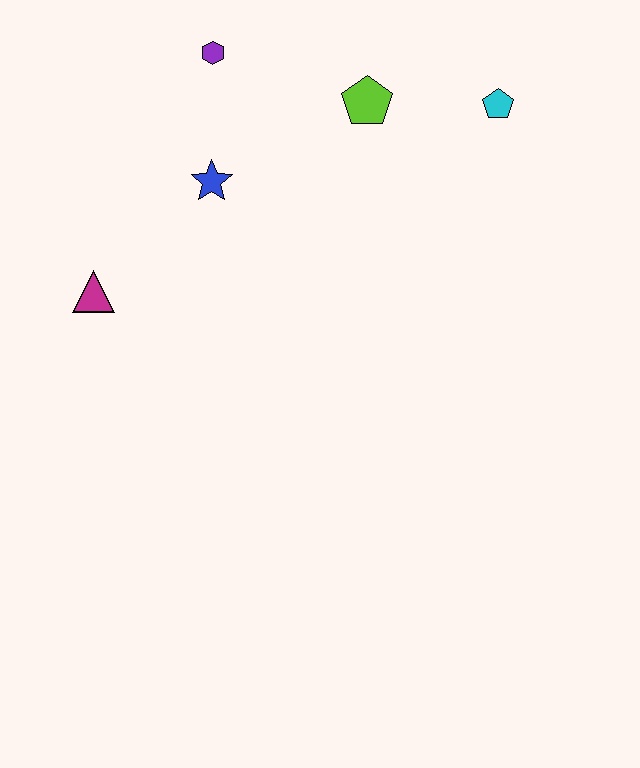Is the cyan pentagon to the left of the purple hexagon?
No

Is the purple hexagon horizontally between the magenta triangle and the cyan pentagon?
Yes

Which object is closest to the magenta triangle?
The blue star is closest to the magenta triangle.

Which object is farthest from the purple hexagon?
The cyan pentagon is farthest from the purple hexagon.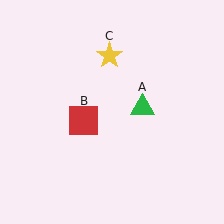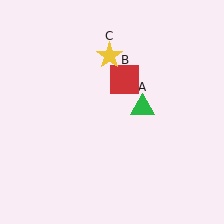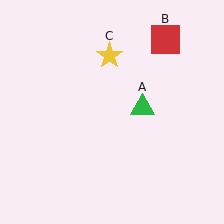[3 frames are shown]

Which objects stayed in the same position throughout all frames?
Green triangle (object A) and yellow star (object C) remained stationary.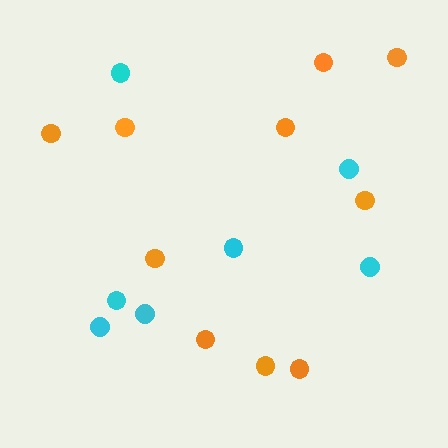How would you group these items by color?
There are 2 groups: one group of orange circles (10) and one group of cyan circles (7).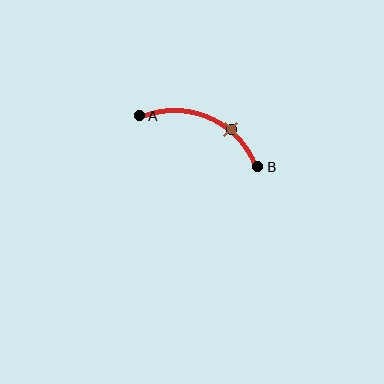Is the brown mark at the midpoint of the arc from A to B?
No. The brown mark lies on the arc but is closer to endpoint B. The arc midpoint would be at the point on the curve equidistant along the arc from both A and B.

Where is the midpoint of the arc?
The arc midpoint is the point on the curve farthest from the straight line joining A and B. It sits above that line.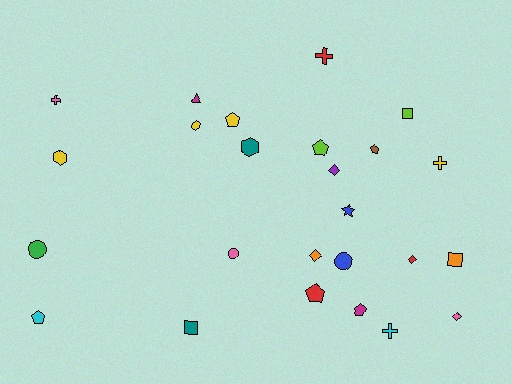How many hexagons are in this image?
There are 3 hexagons.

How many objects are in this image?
There are 25 objects.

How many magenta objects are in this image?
There are 2 magenta objects.